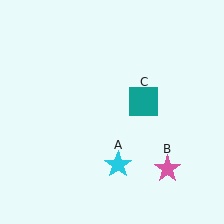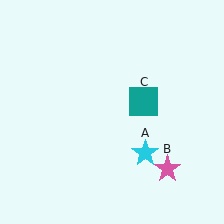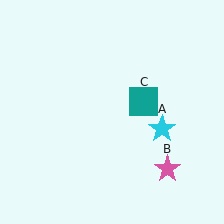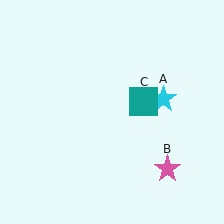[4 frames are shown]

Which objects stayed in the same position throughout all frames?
Pink star (object B) and teal square (object C) remained stationary.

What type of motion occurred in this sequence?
The cyan star (object A) rotated counterclockwise around the center of the scene.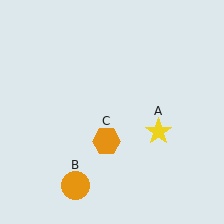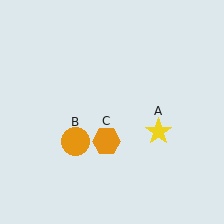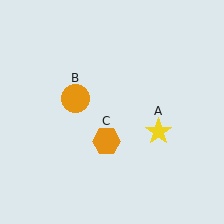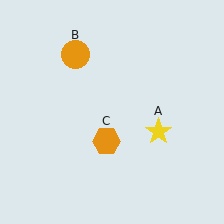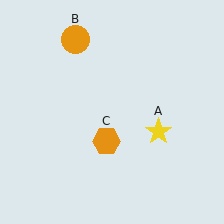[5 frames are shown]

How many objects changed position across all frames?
1 object changed position: orange circle (object B).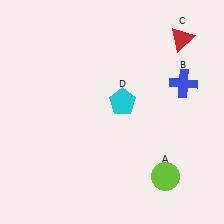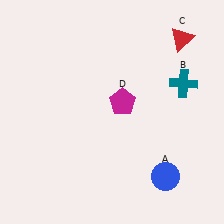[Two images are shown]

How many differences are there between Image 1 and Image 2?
There are 3 differences between the two images.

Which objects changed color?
A changed from lime to blue. B changed from blue to teal. D changed from cyan to magenta.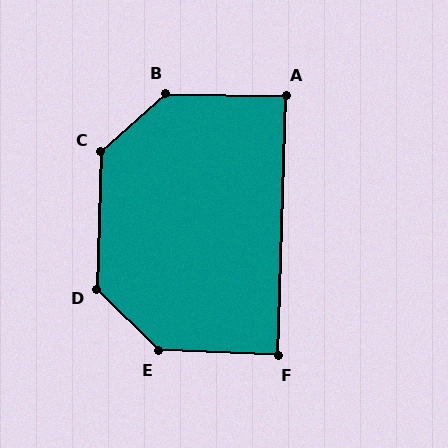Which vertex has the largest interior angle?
B, at approximately 137 degrees.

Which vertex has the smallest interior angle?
A, at approximately 89 degrees.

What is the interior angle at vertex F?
Approximately 89 degrees (approximately right).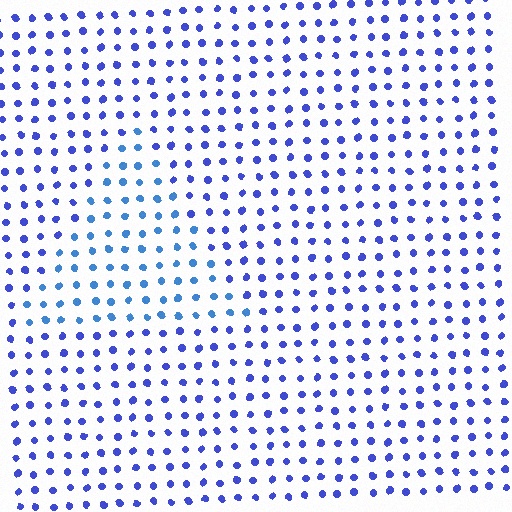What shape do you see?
I see a triangle.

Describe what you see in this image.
The image is filled with small blue elements in a uniform arrangement. A triangle-shaped region is visible where the elements are tinted to a slightly different hue, forming a subtle color boundary.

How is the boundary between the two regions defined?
The boundary is defined purely by a slight shift in hue (about 25 degrees). Spacing, size, and orientation are identical on both sides.